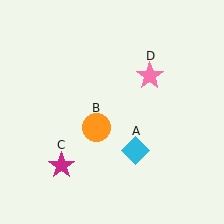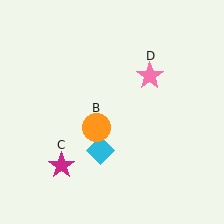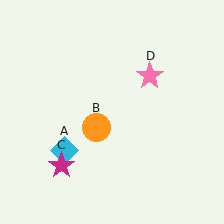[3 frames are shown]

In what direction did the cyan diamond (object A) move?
The cyan diamond (object A) moved left.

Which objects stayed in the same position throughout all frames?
Orange circle (object B) and magenta star (object C) and pink star (object D) remained stationary.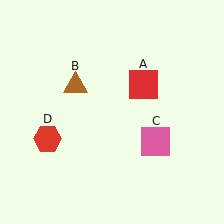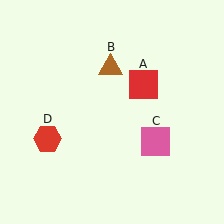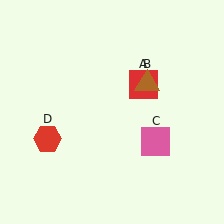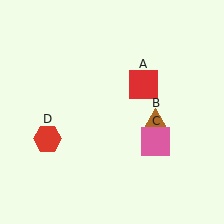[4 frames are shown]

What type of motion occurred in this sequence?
The brown triangle (object B) rotated clockwise around the center of the scene.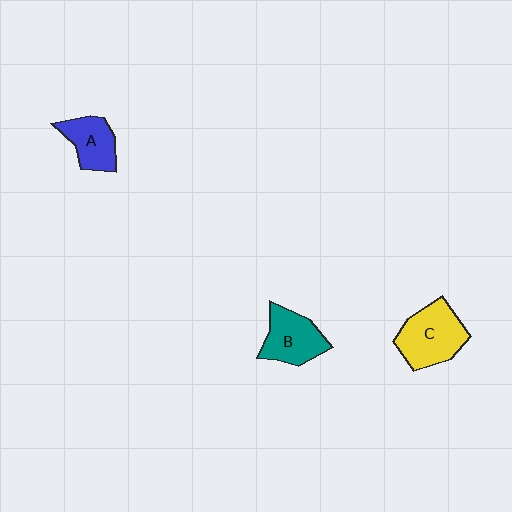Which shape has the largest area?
Shape C (yellow).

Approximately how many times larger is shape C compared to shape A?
Approximately 1.5 times.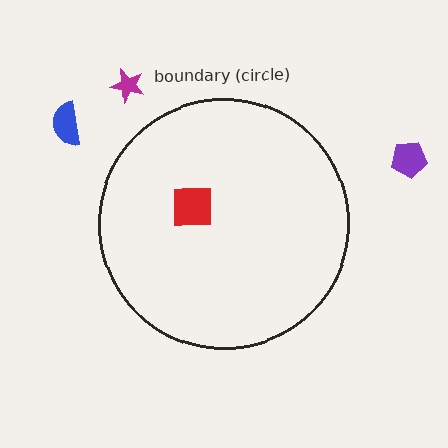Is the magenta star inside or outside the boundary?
Outside.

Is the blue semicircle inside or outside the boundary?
Outside.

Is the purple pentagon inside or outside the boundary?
Outside.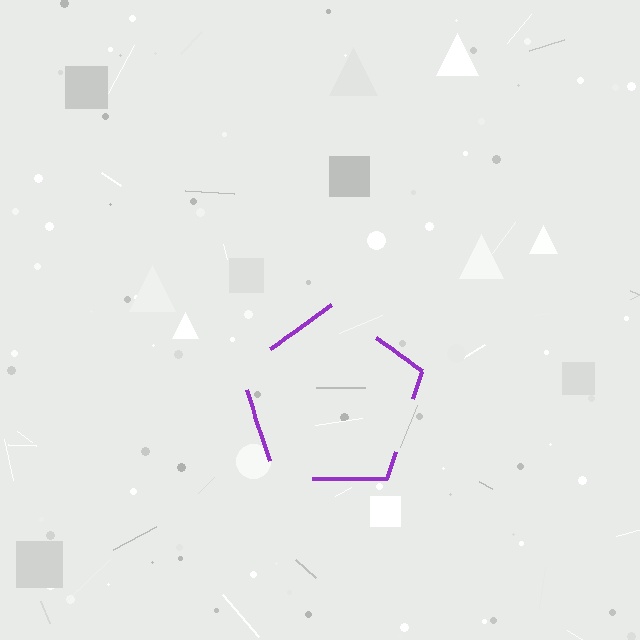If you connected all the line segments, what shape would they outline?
They would outline a pentagon.